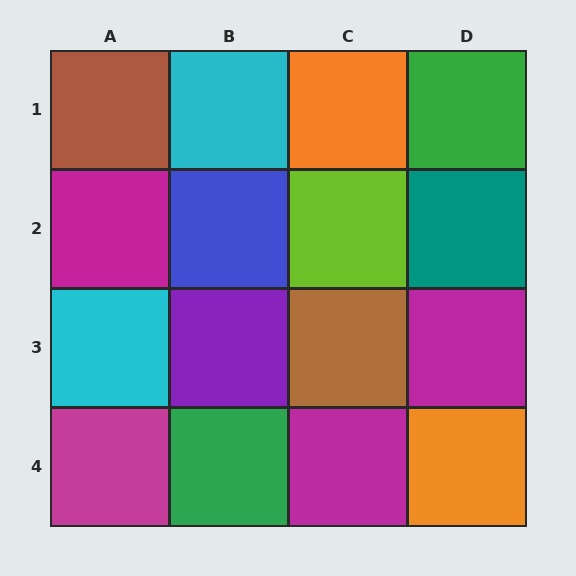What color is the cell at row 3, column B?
Purple.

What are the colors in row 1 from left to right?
Brown, cyan, orange, green.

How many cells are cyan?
2 cells are cyan.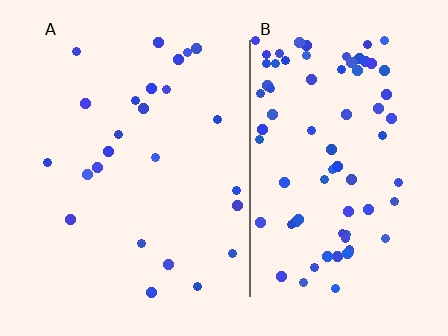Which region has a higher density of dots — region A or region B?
B (the right).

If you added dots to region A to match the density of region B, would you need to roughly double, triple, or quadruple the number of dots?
Approximately triple.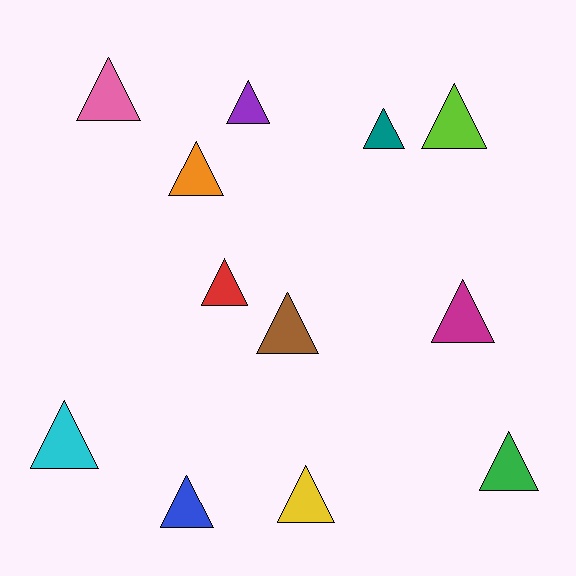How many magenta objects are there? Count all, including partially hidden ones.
There is 1 magenta object.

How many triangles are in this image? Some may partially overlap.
There are 12 triangles.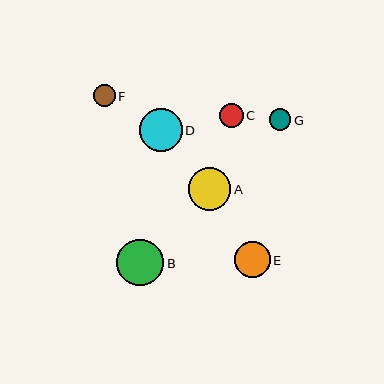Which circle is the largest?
Circle B is the largest with a size of approximately 47 pixels.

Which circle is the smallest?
Circle G is the smallest with a size of approximately 22 pixels.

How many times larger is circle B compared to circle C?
Circle B is approximately 2.0 times the size of circle C.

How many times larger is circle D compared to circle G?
Circle D is approximately 2.0 times the size of circle G.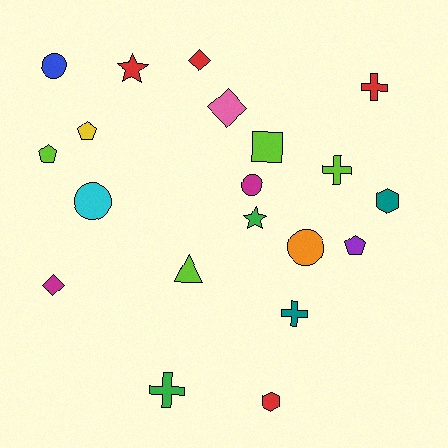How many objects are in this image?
There are 20 objects.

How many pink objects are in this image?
There is 1 pink object.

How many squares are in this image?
There is 1 square.